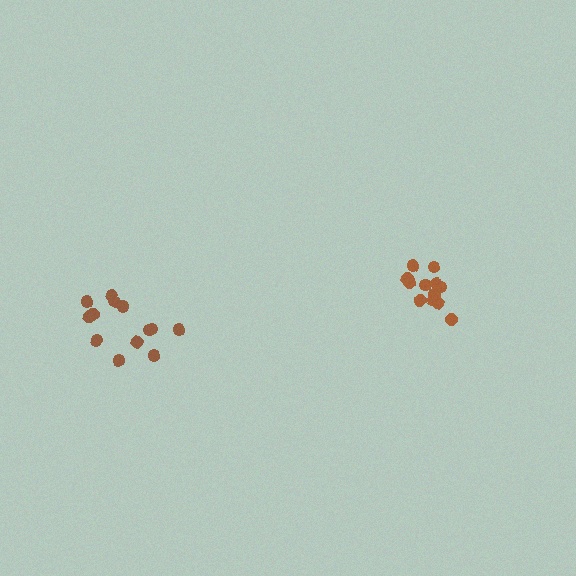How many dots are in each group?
Group 1: 13 dots, Group 2: 12 dots (25 total).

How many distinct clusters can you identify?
There are 2 distinct clusters.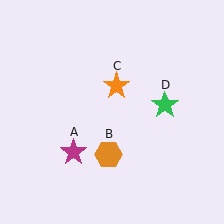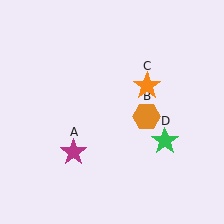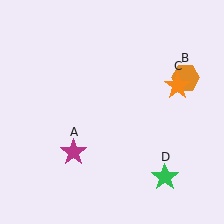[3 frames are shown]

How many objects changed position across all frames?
3 objects changed position: orange hexagon (object B), orange star (object C), green star (object D).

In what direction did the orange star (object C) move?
The orange star (object C) moved right.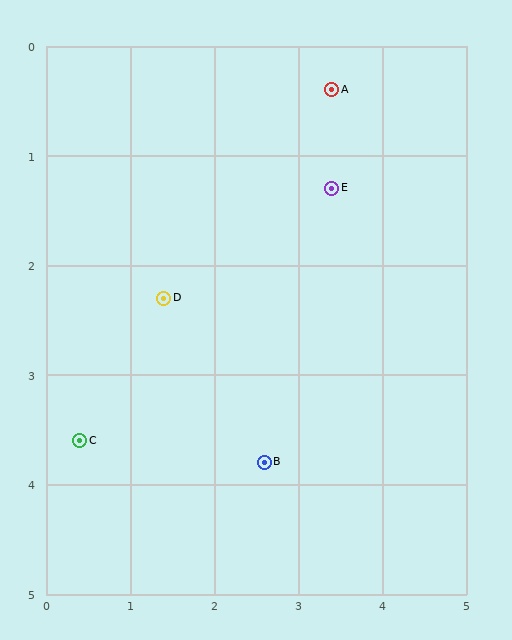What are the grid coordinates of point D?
Point D is at approximately (1.4, 2.3).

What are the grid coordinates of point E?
Point E is at approximately (3.4, 1.3).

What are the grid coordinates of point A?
Point A is at approximately (3.4, 0.4).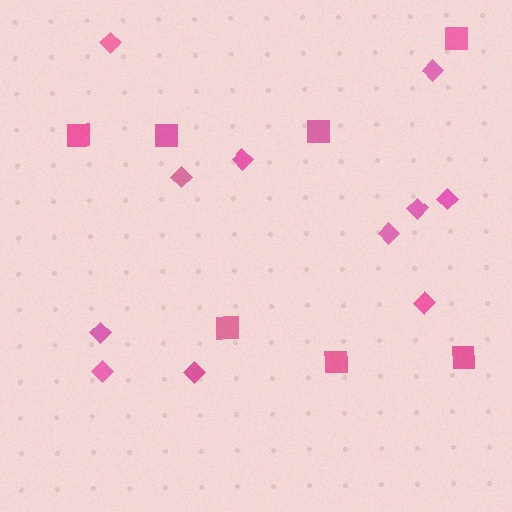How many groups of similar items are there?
There are 2 groups: one group of diamonds (11) and one group of squares (7).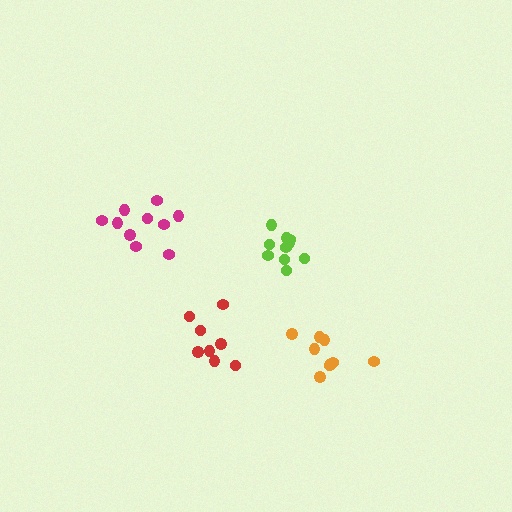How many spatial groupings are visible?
There are 4 spatial groupings.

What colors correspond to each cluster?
The clusters are colored: orange, magenta, lime, red.